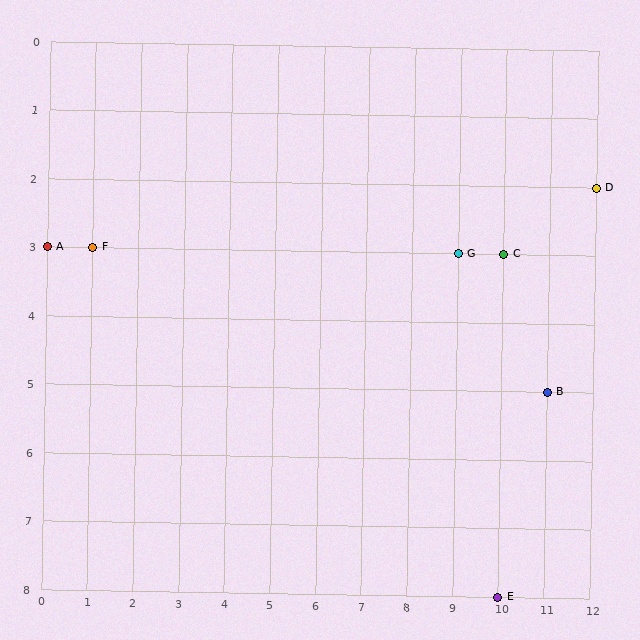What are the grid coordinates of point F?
Point F is at grid coordinates (1, 3).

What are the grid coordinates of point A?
Point A is at grid coordinates (0, 3).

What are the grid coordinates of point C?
Point C is at grid coordinates (10, 3).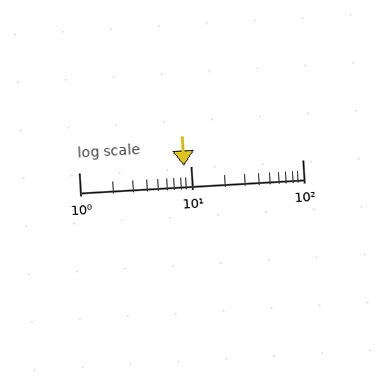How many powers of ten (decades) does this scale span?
The scale spans 2 decades, from 1 to 100.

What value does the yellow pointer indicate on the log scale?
The pointer indicates approximately 8.7.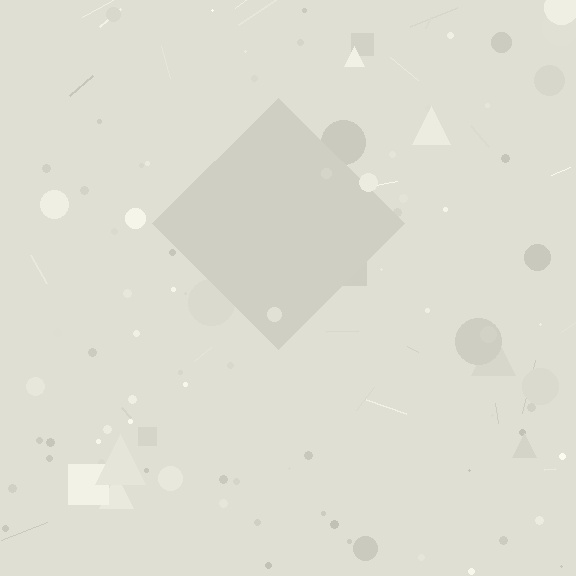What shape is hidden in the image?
A diamond is hidden in the image.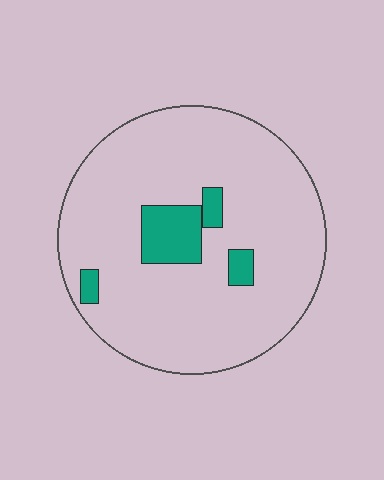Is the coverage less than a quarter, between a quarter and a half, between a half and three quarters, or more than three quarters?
Less than a quarter.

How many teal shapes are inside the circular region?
4.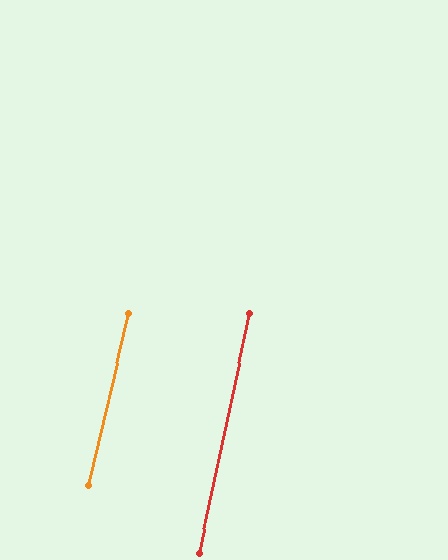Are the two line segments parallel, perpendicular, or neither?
Parallel — their directions differ by only 1.0°.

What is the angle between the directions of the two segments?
Approximately 1 degree.